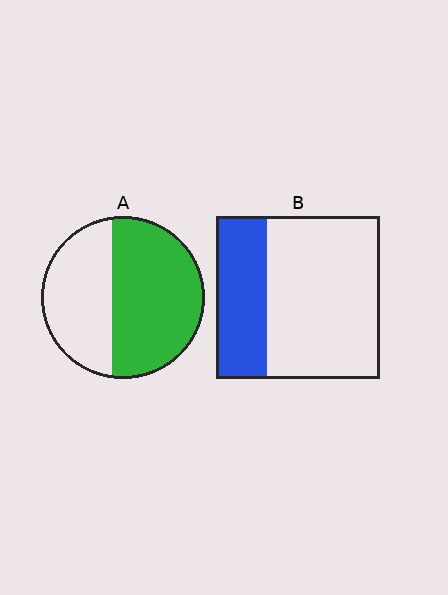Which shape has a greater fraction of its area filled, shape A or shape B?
Shape A.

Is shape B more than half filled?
No.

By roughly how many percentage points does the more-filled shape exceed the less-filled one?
By roughly 25 percentage points (A over B).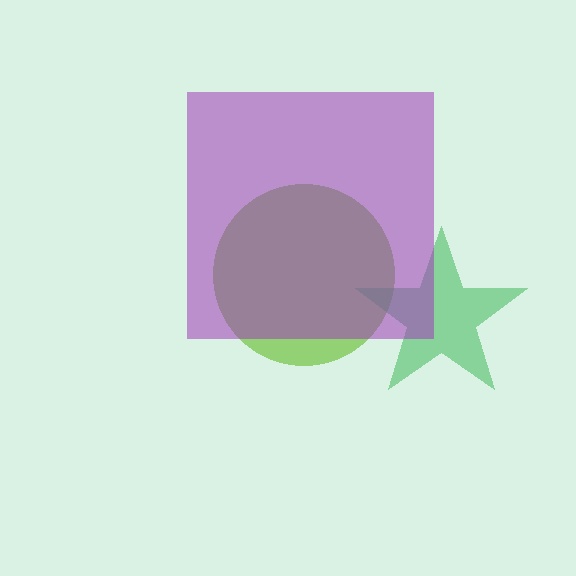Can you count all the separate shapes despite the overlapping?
Yes, there are 3 separate shapes.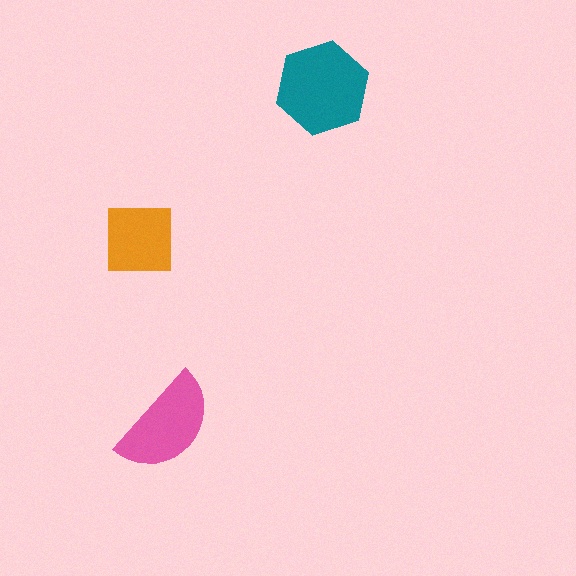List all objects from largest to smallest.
The teal hexagon, the pink semicircle, the orange square.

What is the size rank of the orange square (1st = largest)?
3rd.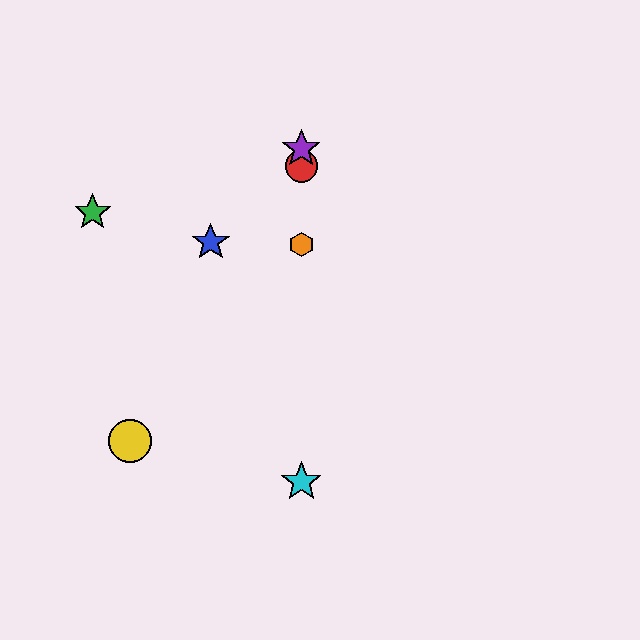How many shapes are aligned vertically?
4 shapes (the red circle, the purple star, the orange hexagon, the cyan star) are aligned vertically.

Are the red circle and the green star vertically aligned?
No, the red circle is at x≈301 and the green star is at x≈93.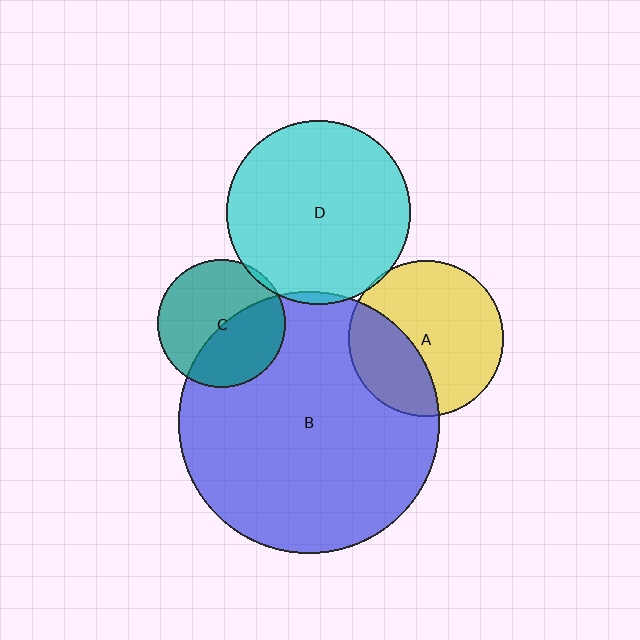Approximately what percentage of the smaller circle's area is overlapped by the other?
Approximately 5%.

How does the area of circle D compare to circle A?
Approximately 1.4 times.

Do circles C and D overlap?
Yes.